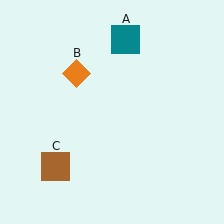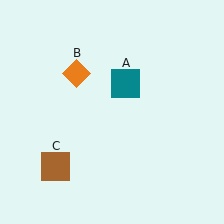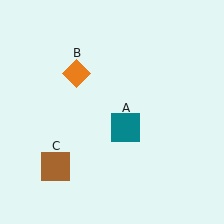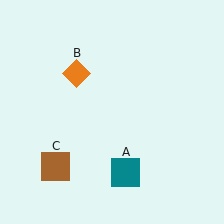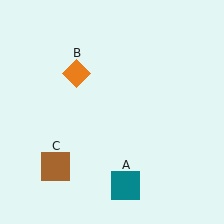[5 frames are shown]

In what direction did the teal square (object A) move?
The teal square (object A) moved down.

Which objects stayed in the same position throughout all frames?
Orange diamond (object B) and brown square (object C) remained stationary.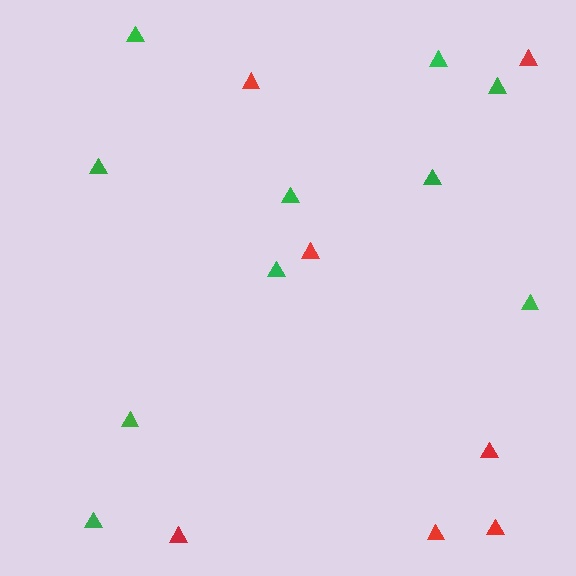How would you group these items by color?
There are 2 groups: one group of green triangles (10) and one group of red triangles (7).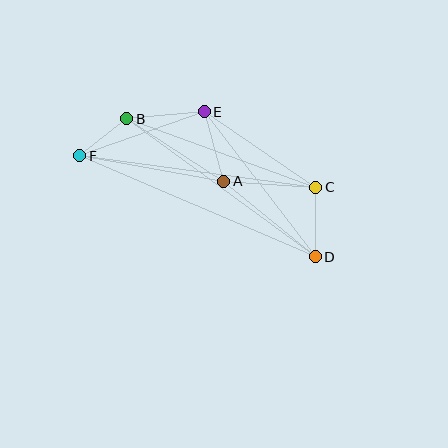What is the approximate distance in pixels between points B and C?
The distance between B and C is approximately 201 pixels.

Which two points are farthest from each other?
Points D and F are farthest from each other.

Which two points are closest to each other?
Points B and F are closest to each other.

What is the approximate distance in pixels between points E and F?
The distance between E and F is approximately 132 pixels.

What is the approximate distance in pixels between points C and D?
The distance between C and D is approximately 70 pixels.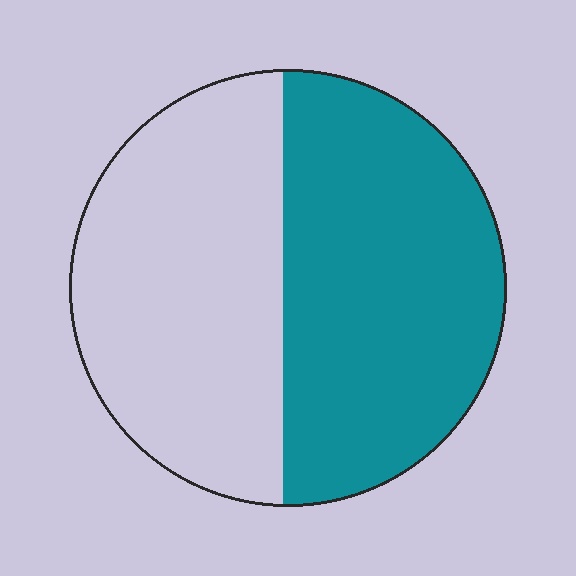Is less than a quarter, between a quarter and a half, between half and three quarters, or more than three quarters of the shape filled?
Between half and three quarters.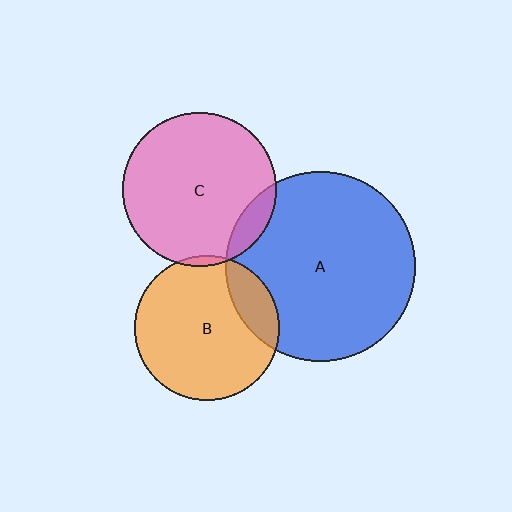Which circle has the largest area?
Circle A (blue).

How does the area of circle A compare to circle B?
Approximately 1.7 times.